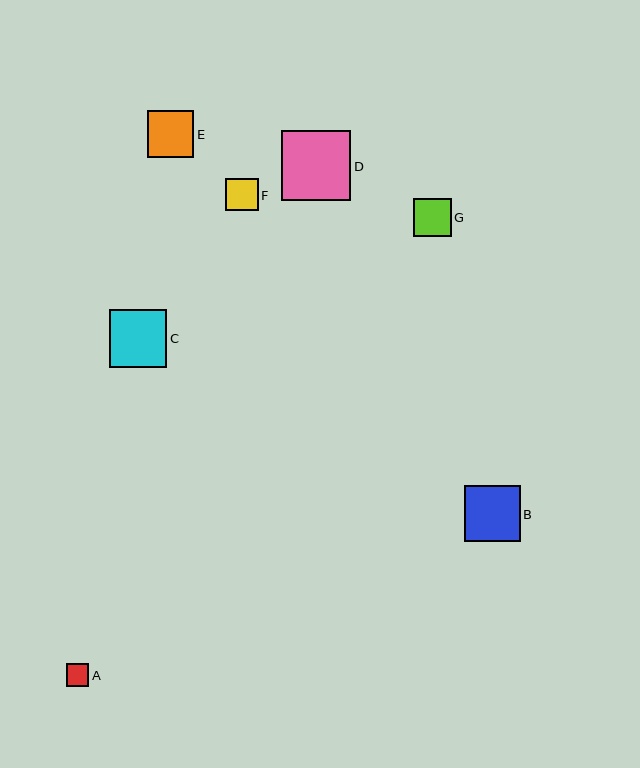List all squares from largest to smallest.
From largest to smallest: D, C, B, E, G, F, A.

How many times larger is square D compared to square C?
Square D is approximately 1.2 times the size of square C.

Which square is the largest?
Square D is the largest with a size of approximately 69 pixels.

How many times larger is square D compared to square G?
Square D is approximately 1.8 times the size of square G.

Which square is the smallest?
Square A is the smallest with a size of approximately 23 pixels.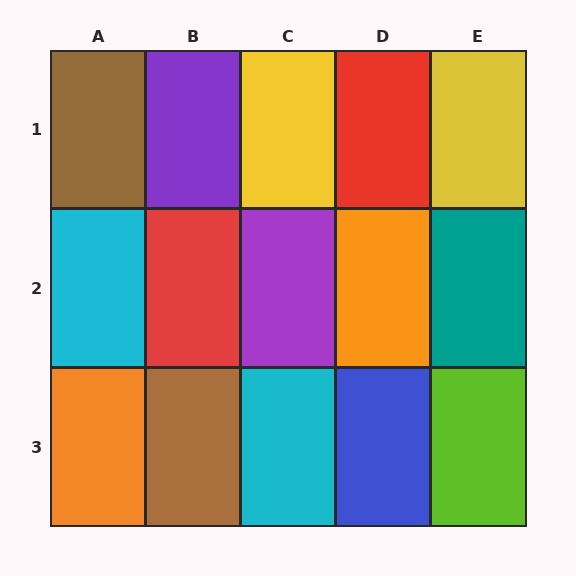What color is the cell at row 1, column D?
Red.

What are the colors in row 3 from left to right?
Orange, brown, cyan, blue, lime.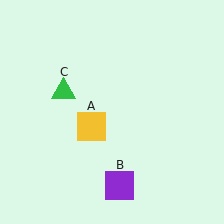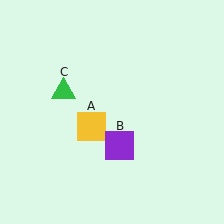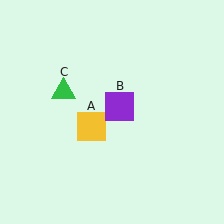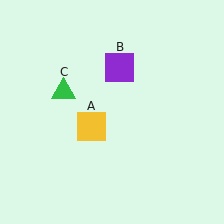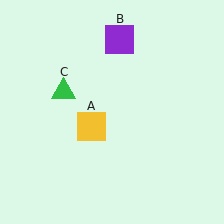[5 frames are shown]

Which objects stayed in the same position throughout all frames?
Yellow square (object A) and green triangle (object C) remained stationary.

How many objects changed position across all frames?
1 object changed position: purple square (object B).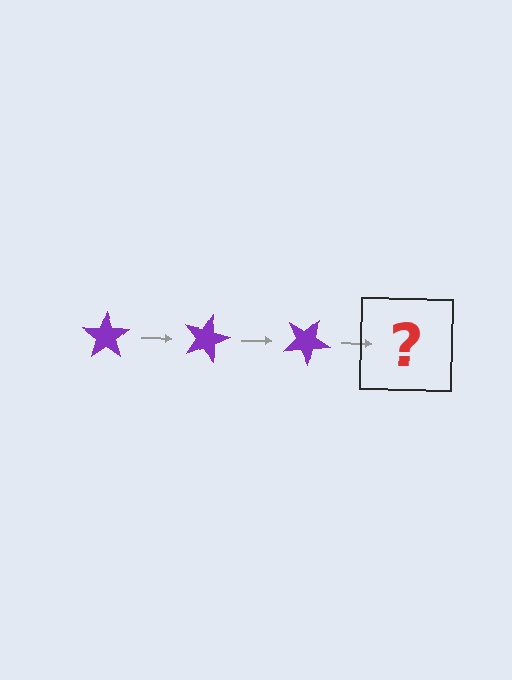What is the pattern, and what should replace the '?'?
The pattern is that the star rotates 15 degrees each step. The '?' should be a purple star rotated 45 degrees.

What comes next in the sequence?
The next element should be a purple star rotated 45 degrees.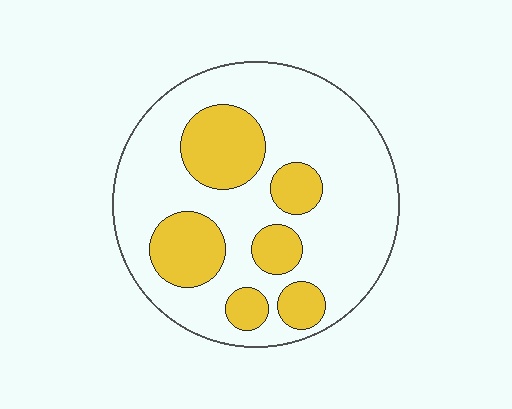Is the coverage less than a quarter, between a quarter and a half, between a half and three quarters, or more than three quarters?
Between a quarter and a half.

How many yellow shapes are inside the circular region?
6.